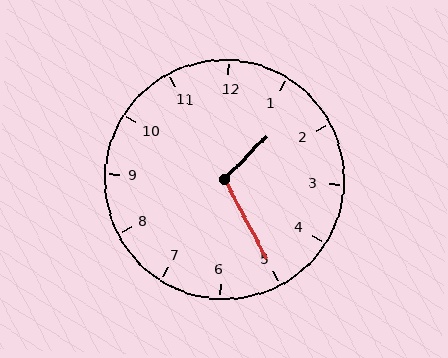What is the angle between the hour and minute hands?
Approximately 108 degrees.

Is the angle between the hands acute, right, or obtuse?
It is obtuse.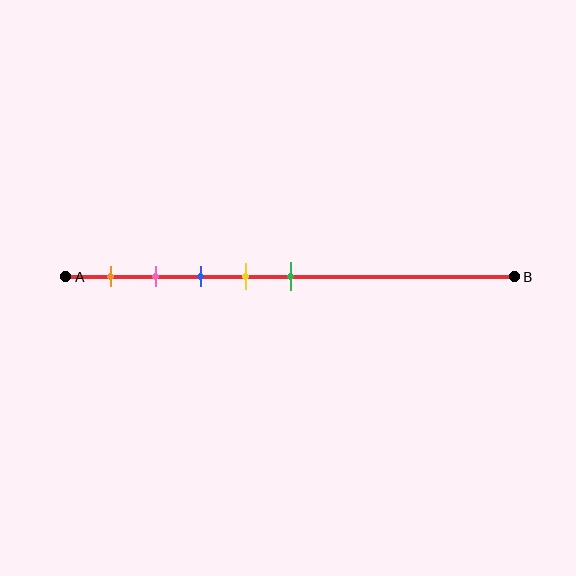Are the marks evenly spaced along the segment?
Yes, the marks are approximately evenly spaced.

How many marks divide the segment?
There are 5 marks dividing the segment.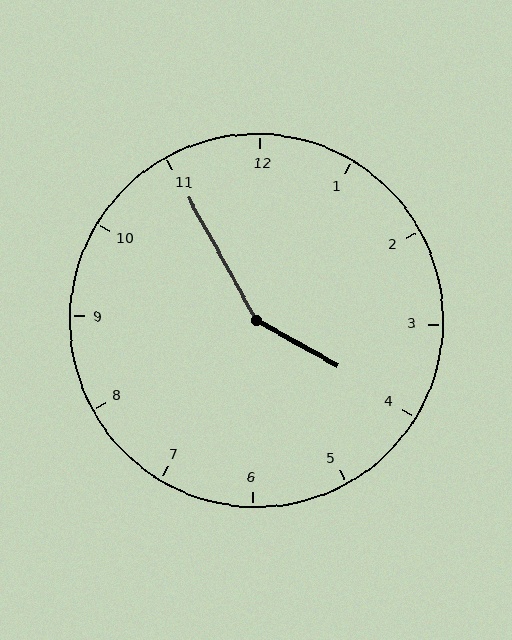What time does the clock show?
3:55.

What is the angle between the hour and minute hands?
Approximately 148 degrees.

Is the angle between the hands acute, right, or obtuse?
It is obtuse.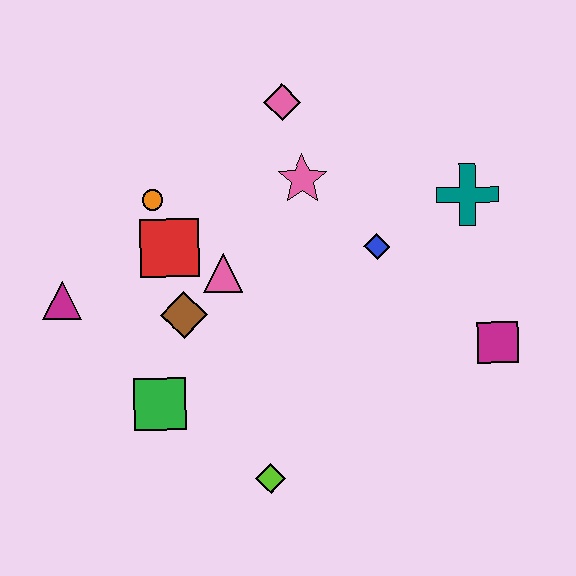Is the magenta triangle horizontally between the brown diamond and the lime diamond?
No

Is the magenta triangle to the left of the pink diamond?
Yes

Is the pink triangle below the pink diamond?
Yes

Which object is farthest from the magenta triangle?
The magenta square is farthest from the magenta triangle.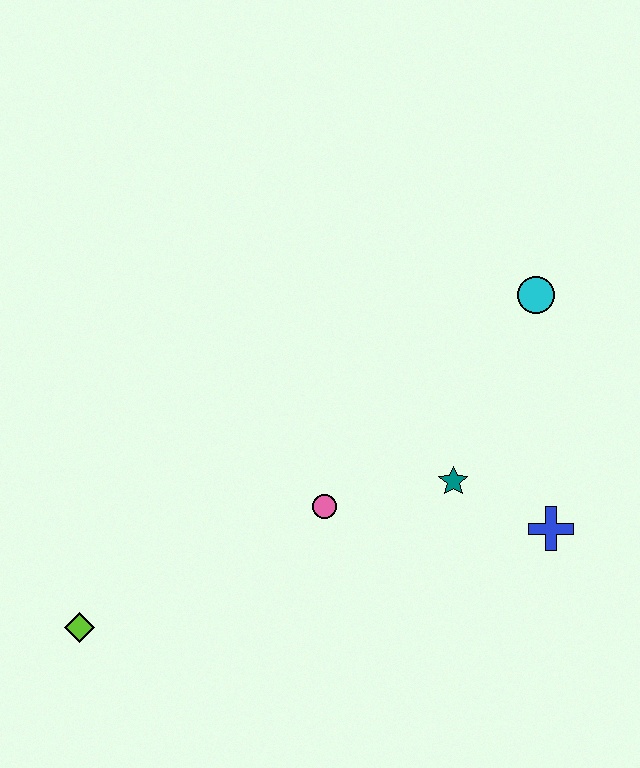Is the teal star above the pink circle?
Yes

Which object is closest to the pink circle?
The teal star is closest to the pink circle.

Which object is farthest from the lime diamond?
The cyan circle is farthest from the lime diamond.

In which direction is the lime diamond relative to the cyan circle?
The lime diamond is to the left of the cyan circle.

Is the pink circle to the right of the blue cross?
No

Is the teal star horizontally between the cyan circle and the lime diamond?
Yes